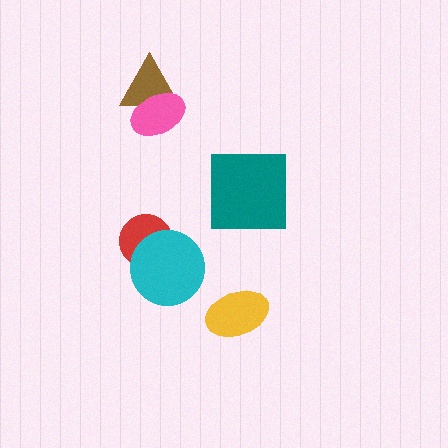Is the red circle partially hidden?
Yes, it is partially covered by another shape.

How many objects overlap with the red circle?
1 object overlaps with the red circle.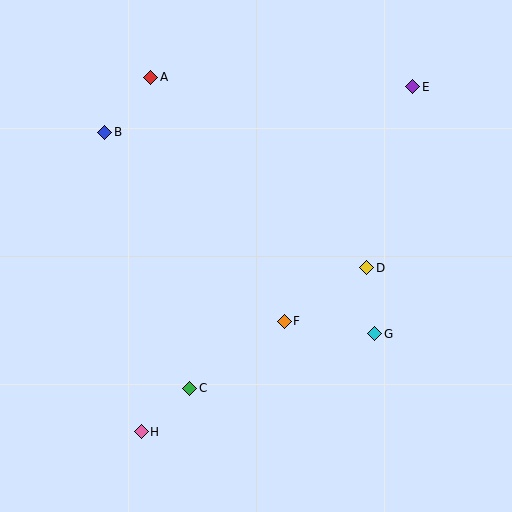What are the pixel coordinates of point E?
Point E is at (413, 87).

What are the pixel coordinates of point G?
Point G is at (375, 334).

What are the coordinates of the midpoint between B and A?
The midpoint between B and A is at (128, 105).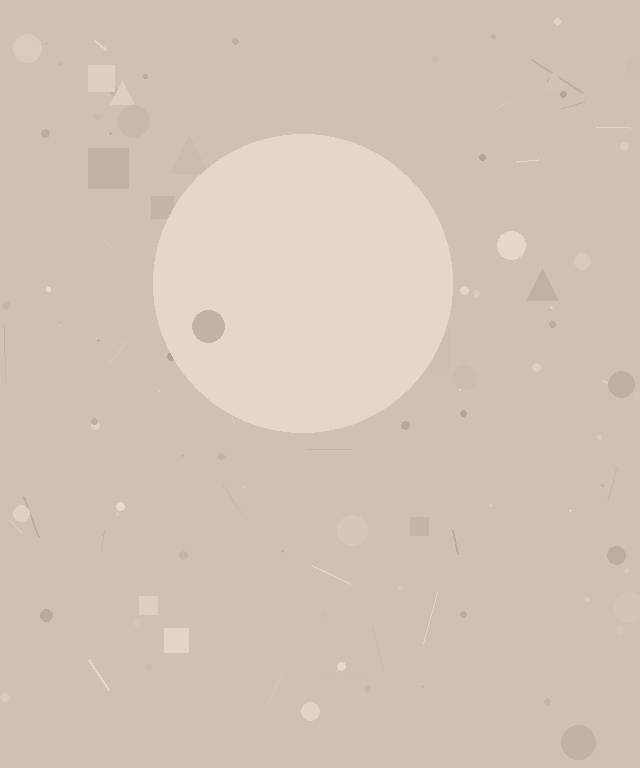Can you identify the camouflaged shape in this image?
The camouflaged shape is a circle.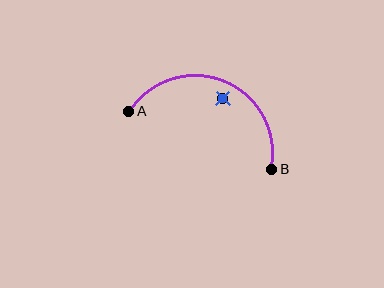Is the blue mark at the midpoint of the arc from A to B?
No — the blue mark does not lie on the arc at all. It sits slightly inside the curve.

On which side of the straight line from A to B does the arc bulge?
The arc bulges above the straight line connecting A and B.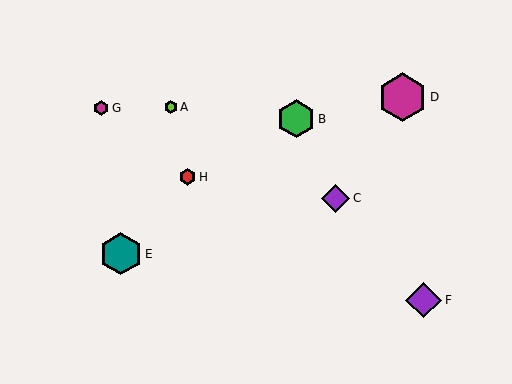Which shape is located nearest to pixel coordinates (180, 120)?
The lime hexagon (labeled A) at (171, 107) is nearest to that location.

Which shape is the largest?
The magenta hexagon (labeled D) is the largest.